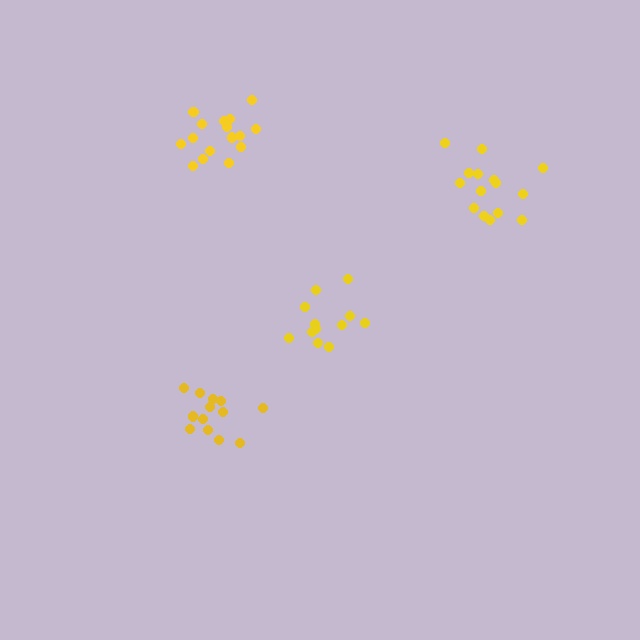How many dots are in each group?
Group 1: 13 dots, Group 2: 16 dots, Group 3: 12 dots, Group 4: 15 dots (56 total).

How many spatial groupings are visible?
There are 4 spatial groupings.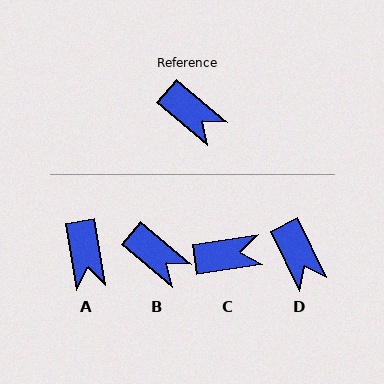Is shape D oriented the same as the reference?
No, it is off by about 23 degrees.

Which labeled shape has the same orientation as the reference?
B.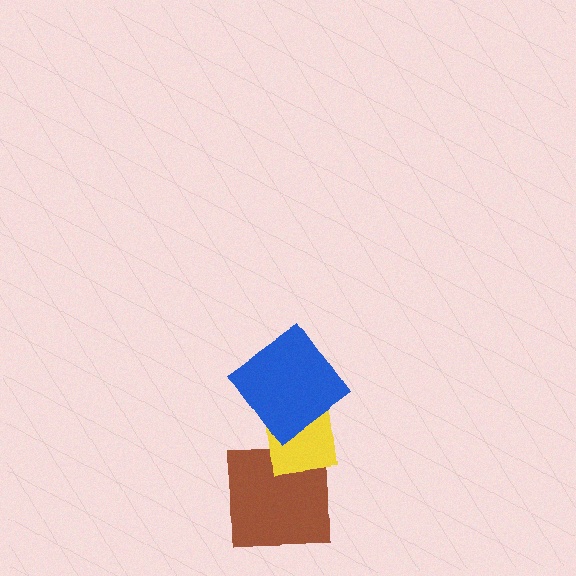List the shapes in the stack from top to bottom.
From top to bottom: the blue diamond, the yellow square, the brown square.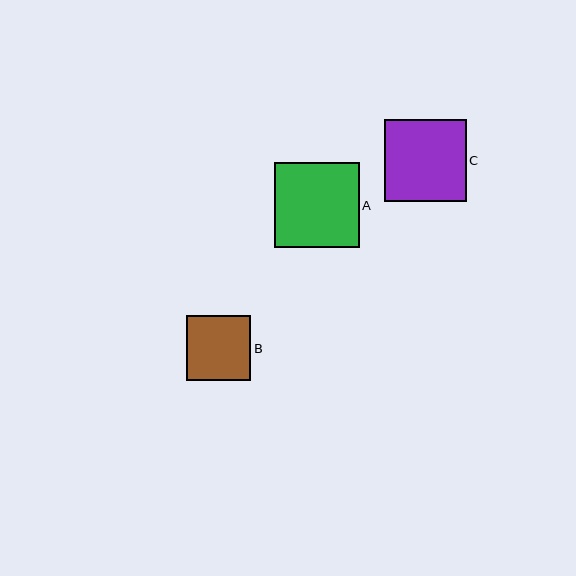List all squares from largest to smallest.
From largest to smallest: A, C, B.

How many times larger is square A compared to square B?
Square A is approximately 1.3 times the size of square B.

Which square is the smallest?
Square B is the smallest with a size of approximately 64 pixels.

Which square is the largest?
Square A is the largest with a size of approximately 85 pixels.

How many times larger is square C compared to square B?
Square C is approximately 1.3 times the size of square B.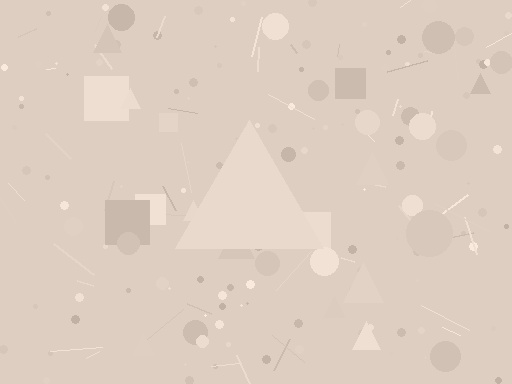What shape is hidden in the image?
A triangle is hidden in the image.